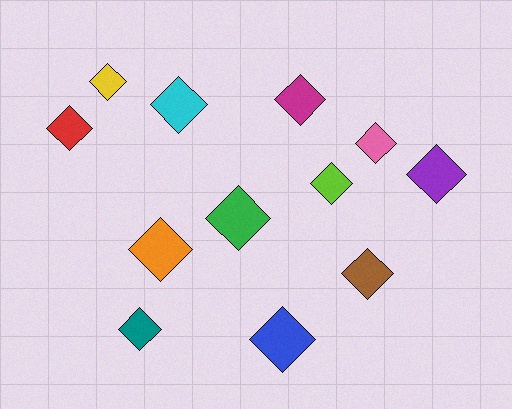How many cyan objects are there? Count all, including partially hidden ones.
There is 1 cyan object.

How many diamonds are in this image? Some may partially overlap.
There are 12 diamonds.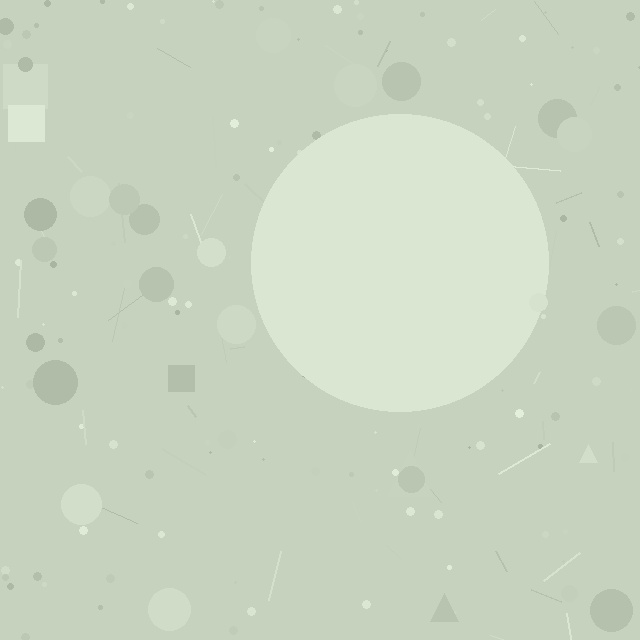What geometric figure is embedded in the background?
A circle is embedded in the background.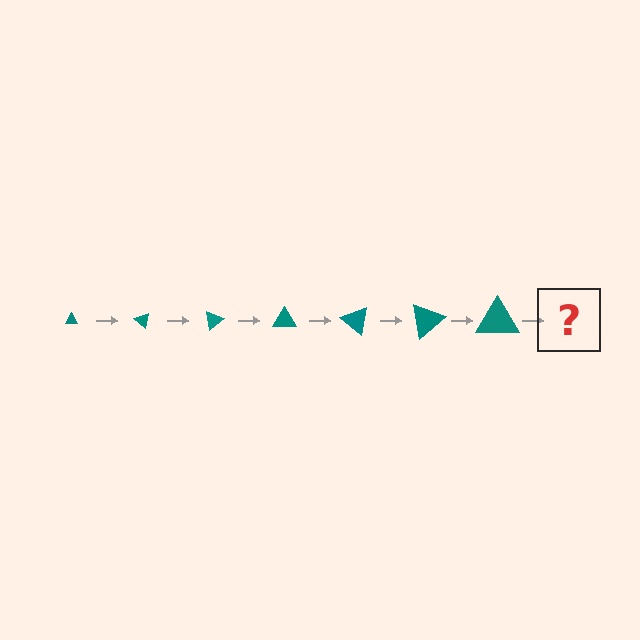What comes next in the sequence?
The next element should be a triangle, larger than the previous one and rotated 280 degrees from the start.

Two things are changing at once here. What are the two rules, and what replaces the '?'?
The two rules are that the triangle grows larger each step and it rotates 40 degrees each step. The '?' should be a triangle, larger than the previous one and rotated 280 degrees from the start.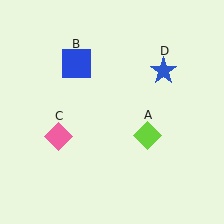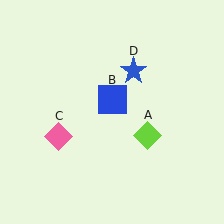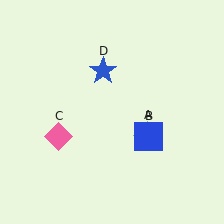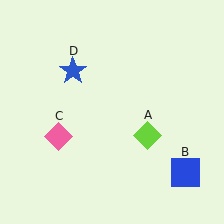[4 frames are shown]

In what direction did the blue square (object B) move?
The blue square (object B) moved down and to the right.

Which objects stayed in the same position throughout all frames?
Lime diamond (object A) and pink diamond (object C) remained stationary.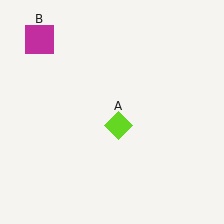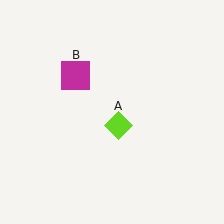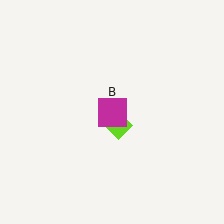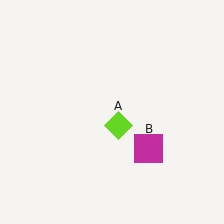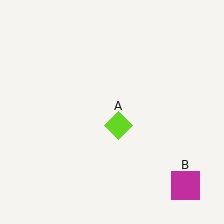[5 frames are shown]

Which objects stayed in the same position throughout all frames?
Lime diamond (object A) remained stationary.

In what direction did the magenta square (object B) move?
The magenta square (object B) moved down and to the right.